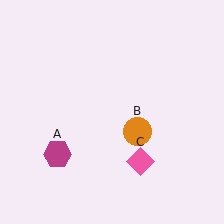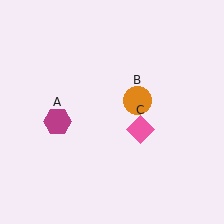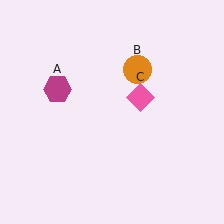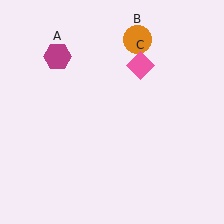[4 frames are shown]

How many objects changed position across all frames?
3 objects changed position: magenta hexagon (object A), orange circle (object B), pink diamond (object C).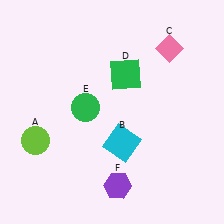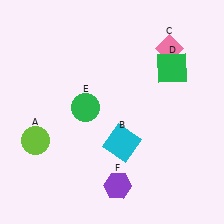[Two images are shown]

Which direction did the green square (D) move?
The green square (D) moved right.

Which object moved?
The green square (D) moved right.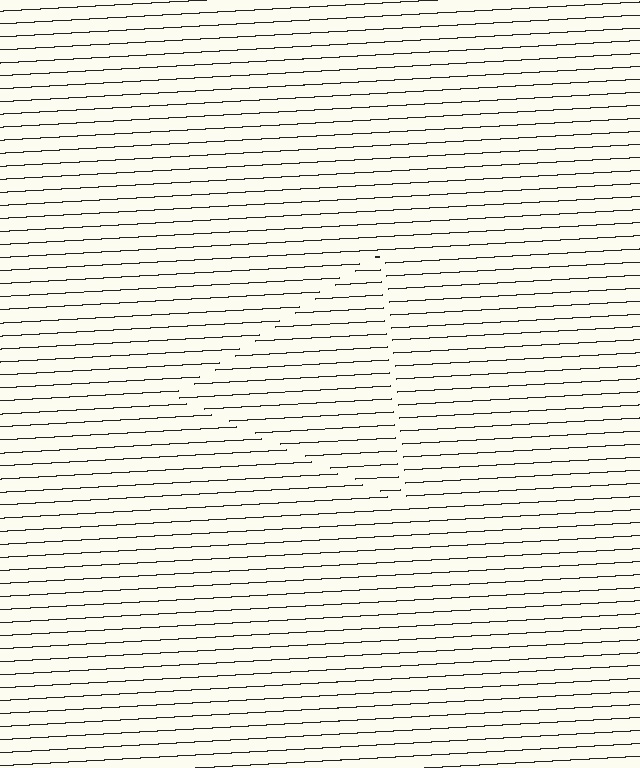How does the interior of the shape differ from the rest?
The interior of the shape contains the same grating, shifted by half a period — the contour is defined by the phase discontinuity where line-ends from the inner and outer gratings abut.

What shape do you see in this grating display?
An illusory triangle. The interior of the shape contains the same grating, shifted by half a period — the contour is defined by the phase discontinuity where line-ends from the inner and outer gratings abut.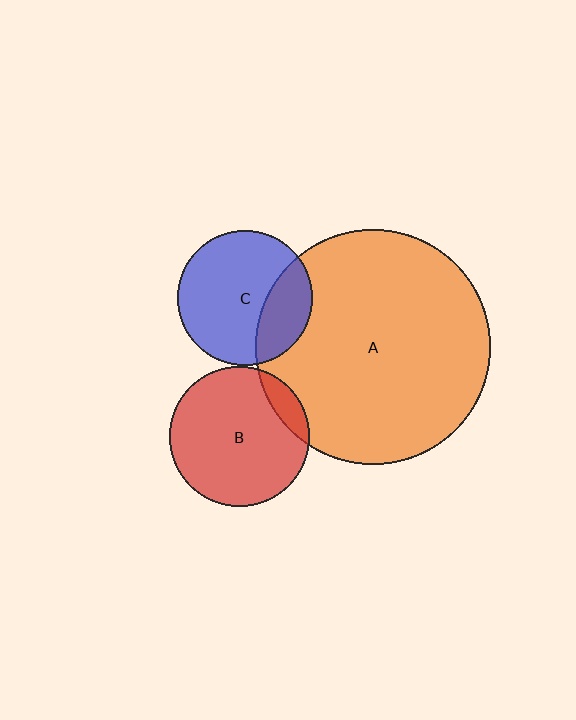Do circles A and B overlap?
Yes.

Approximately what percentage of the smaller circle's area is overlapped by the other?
Approximately 10%.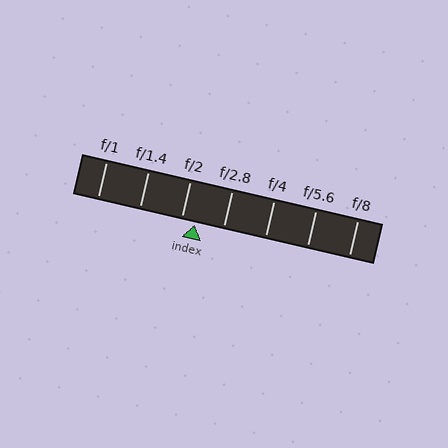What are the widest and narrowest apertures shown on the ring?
The widest aperture shown is f/1 and the narrowest is f/8.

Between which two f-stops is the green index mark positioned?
The index mark is between f/2 and f/2.8.